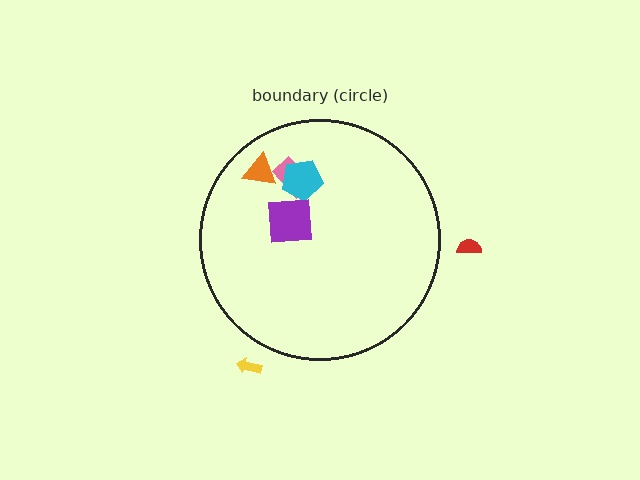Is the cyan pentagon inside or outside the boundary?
Inside.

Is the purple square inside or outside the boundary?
Inside.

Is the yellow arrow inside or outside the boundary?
Outside.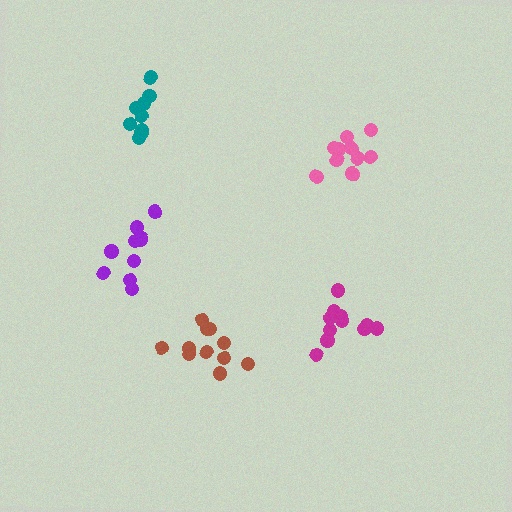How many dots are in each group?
Group 1: 10 dots, Group 2: 10 dots, Group 3: 11 dots, Group 4: 11 dots, Group 5: 10 dots (52 total).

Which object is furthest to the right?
The pink cluster is rightmost.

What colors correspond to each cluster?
The clusters are colored: purple, pink, brown, magenta, teal.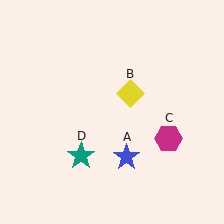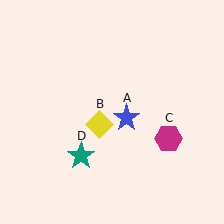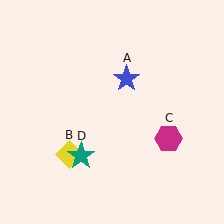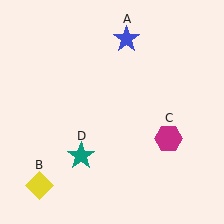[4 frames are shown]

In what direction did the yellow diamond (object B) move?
The yellow diamond (object B) moved down and to the left.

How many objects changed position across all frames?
2 objects changed position: blue star (object A), yellow diamond (object B).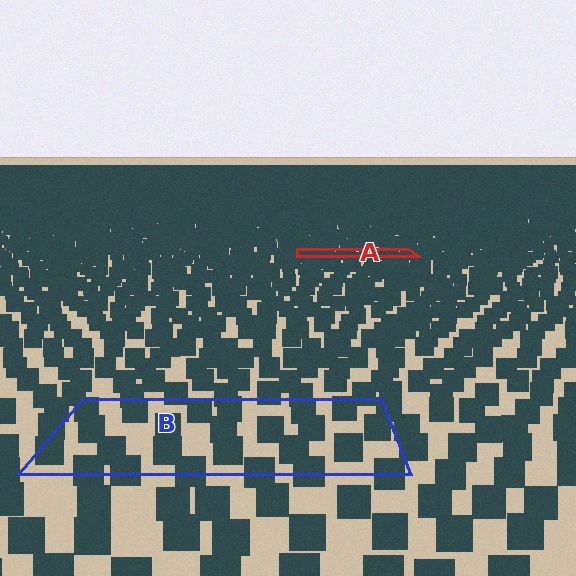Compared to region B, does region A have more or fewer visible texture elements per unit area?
Region A has more texture elements per unit area — they are packed more densely because it is farther away.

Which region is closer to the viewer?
Region B is closer. The texture elements there are larger and more spread out.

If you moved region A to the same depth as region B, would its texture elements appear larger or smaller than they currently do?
They would appear larger. At a closer depth, the same texture elements are projected at a bigger on-screen size.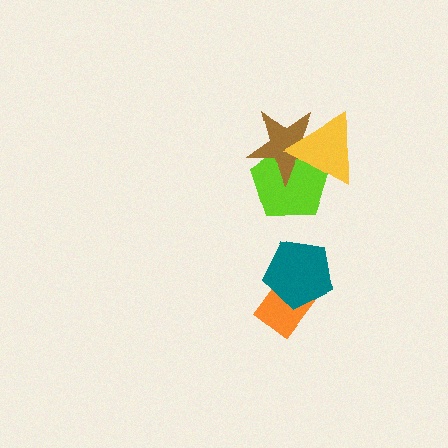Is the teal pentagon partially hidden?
No, no other shape covers it.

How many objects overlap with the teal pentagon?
1 object overlaps with the teal pentagon.